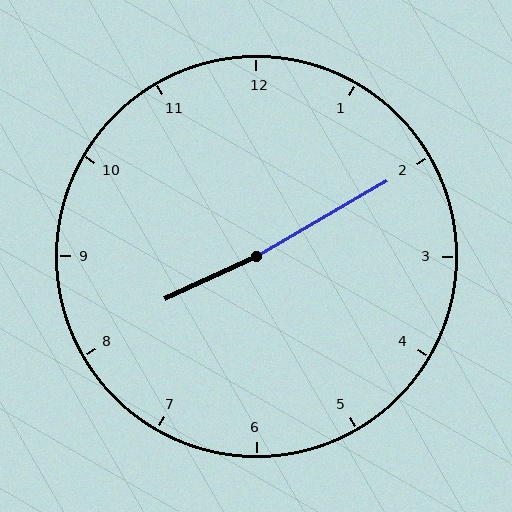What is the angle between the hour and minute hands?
Approximately 175 degrees.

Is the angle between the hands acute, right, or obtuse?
It is obtuse.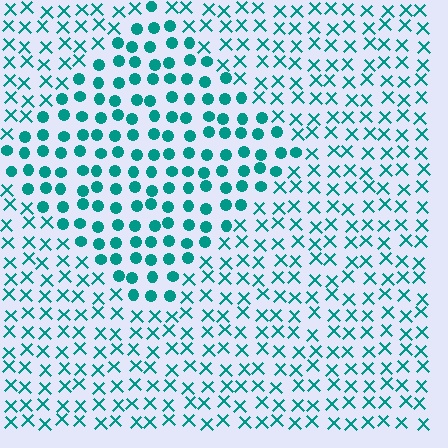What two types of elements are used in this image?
The image uses circles inside the diamond region and X marks outside it.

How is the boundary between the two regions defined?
The boundary is defined by a change in element shape: circles inside vs. X marks outside. All elements share the same color and spacing.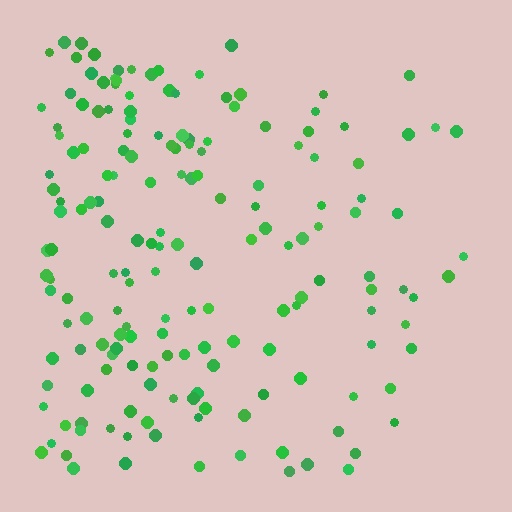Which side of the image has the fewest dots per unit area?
The right.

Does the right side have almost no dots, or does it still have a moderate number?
Still a moderate number, just noticeably fewer than the left.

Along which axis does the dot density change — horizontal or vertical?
Horizontal.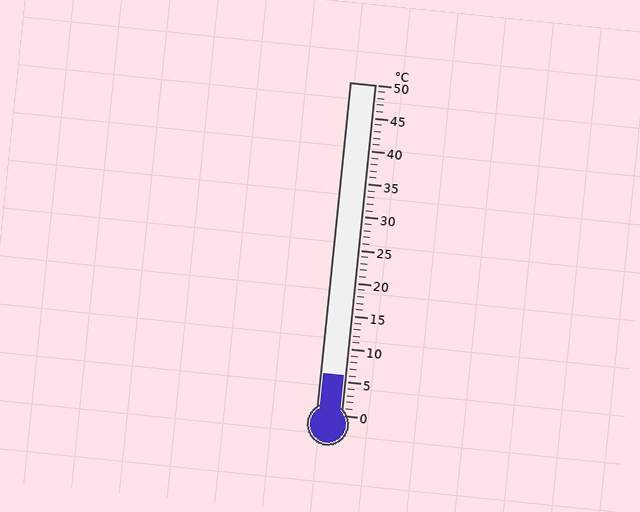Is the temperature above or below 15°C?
The temperature is below 15°C.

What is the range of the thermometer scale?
The thermometer scale ranges from 0°C to 50°C.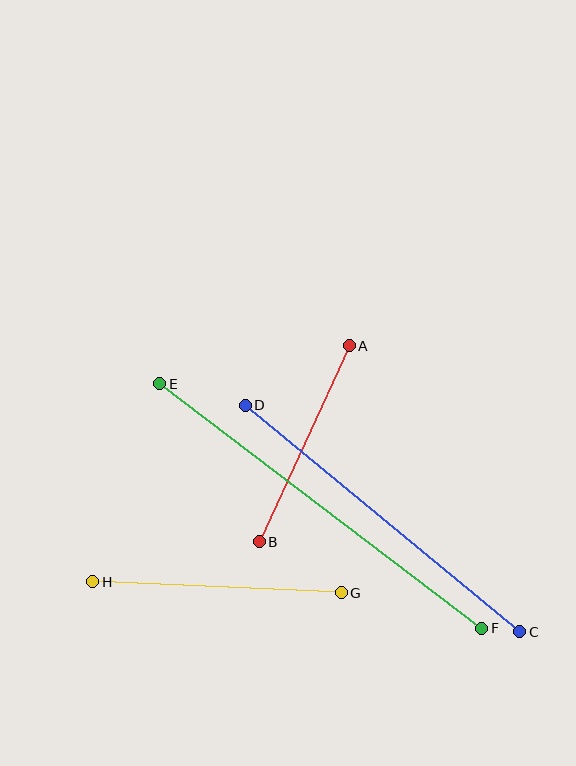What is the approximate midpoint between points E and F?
The midpoint is at approximately (321, 506) pixels.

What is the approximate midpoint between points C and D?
The midpoint is at approximately (382, 518) pixels.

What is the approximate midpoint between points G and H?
The midpoint is at approximately (217, 587) pixels.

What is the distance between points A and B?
The distance is approximately 216 pixels.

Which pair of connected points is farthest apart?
Points E and F are farthest apart.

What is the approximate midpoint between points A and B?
The midpoint is at approximately (304, 444) pixels.